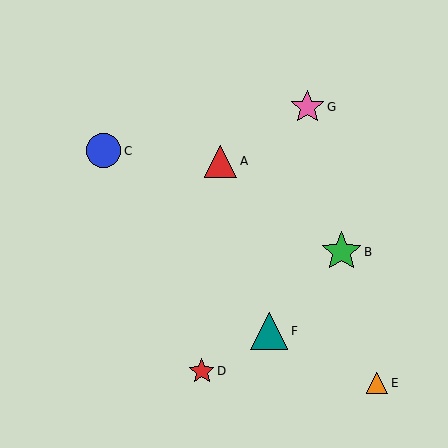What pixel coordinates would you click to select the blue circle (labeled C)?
Click at (104, 151) to select the blue circle C.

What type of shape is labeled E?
Shape E is an orange triangle.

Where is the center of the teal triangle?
The center of the teal triangle is at (269, 331).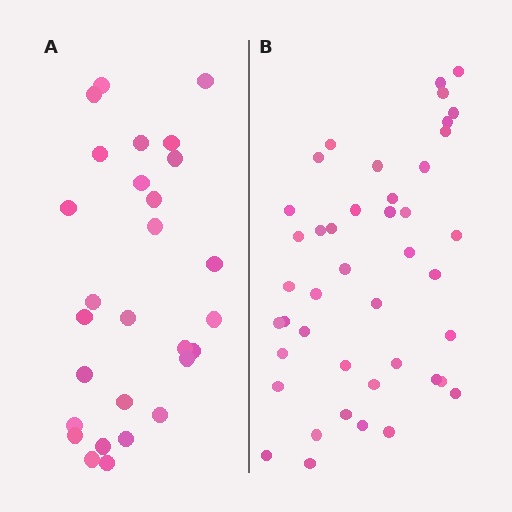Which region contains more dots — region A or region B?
Region B (the right region) has more dots.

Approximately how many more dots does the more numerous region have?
Region B has approximately 15 more dots than region A.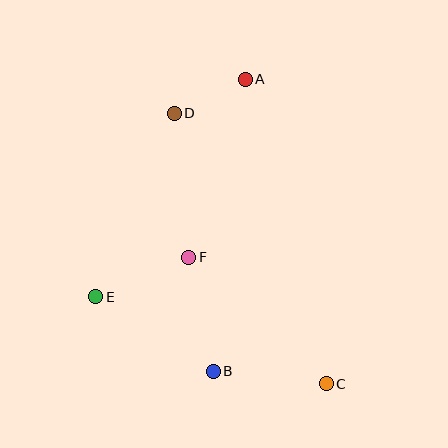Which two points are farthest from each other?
Points A and C are farthest from each other.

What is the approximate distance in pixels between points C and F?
The distance between C and F is approximately 187 pixels.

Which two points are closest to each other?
Points A and D are closest to each other.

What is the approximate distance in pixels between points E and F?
The distance between E and F is approximately 101 pixels.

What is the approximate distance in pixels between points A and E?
The distance between A and E is approximately 264 pixels.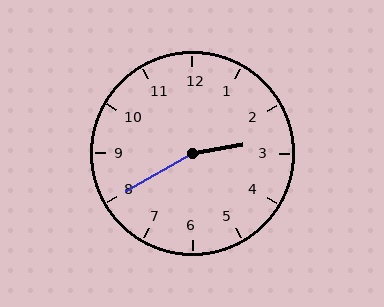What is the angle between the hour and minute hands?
Approximately 160 degrees.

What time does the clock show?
2:40.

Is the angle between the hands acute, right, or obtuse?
It is obtuse.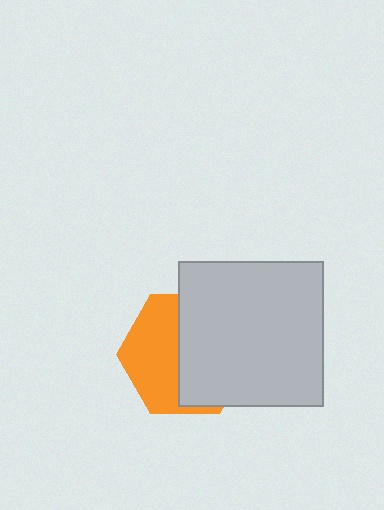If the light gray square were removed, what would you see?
You would see the complete orange hexagon.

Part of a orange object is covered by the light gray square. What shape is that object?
It is a hexagon.